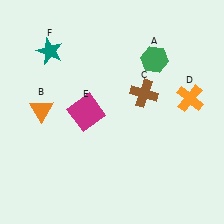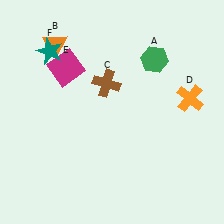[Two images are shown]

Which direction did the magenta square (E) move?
The magenta square (E) moved up.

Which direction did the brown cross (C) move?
The brown cross (C) moved left.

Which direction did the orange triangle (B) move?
The orange triangle (B) moved up.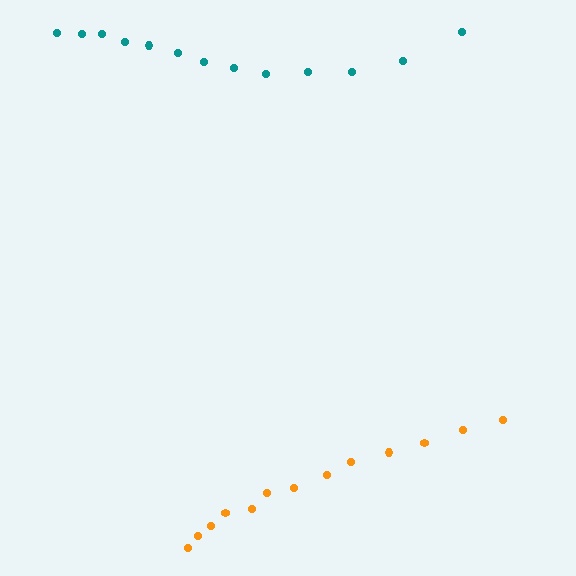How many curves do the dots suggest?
There are 2 distinct paths.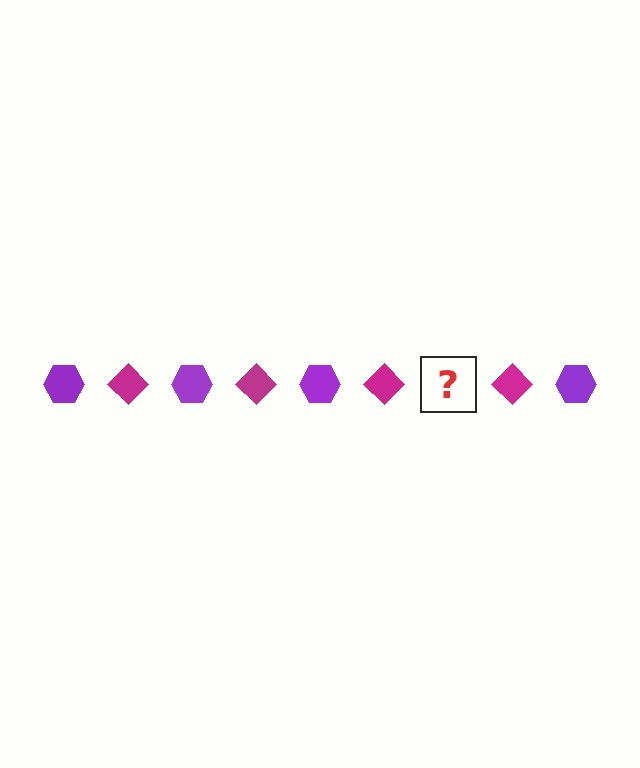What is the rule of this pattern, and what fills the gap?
The rule is that the pattern alternates between purple hexagon and magenta diamond. The gap should be filled with a purple hexagon.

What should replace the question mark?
The question mark should be replaced with a purple hexagon.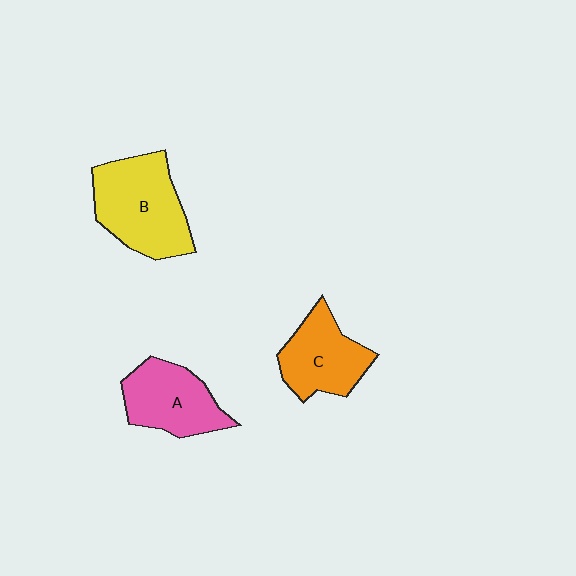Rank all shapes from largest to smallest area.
From largest to smallest: B (yellow), A (pink), C (orange).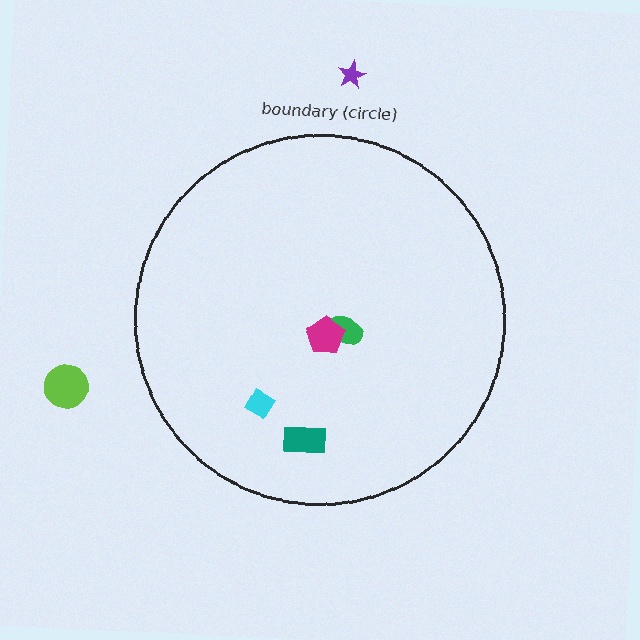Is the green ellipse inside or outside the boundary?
Inside.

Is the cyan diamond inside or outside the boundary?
Inside.